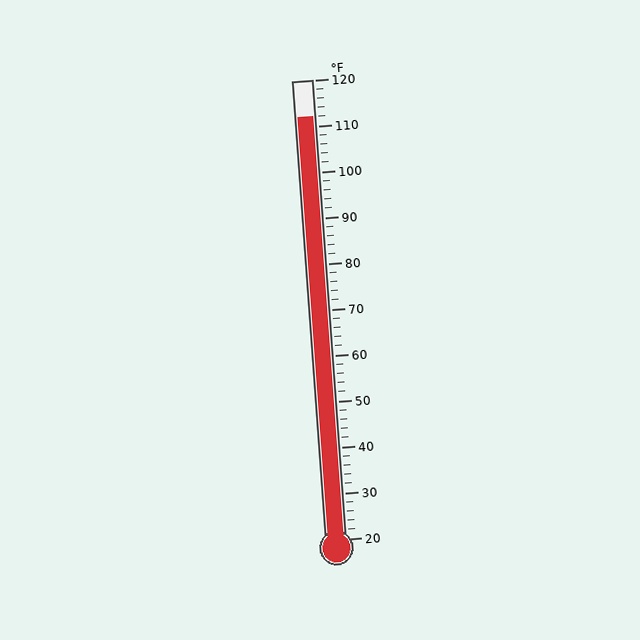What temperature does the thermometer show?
The thermometer shows approximately 112°F.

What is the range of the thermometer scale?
The thermometer scale ranges from 20°F to 120°F.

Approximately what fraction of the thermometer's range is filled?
The thermometer is filled to approximately 90% of its range.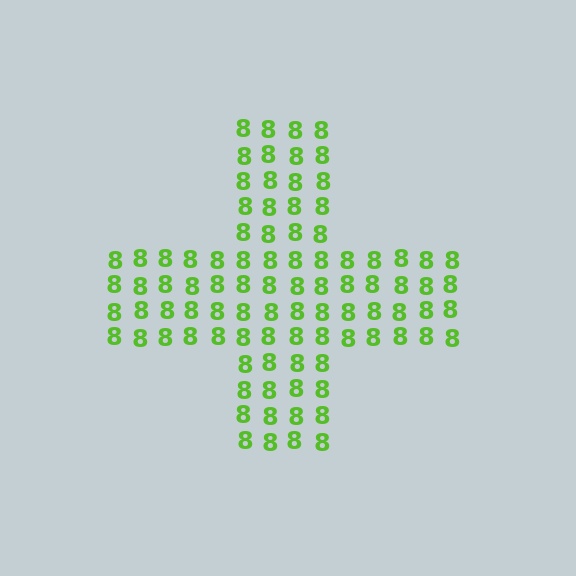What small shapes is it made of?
It is made of small digit 8's.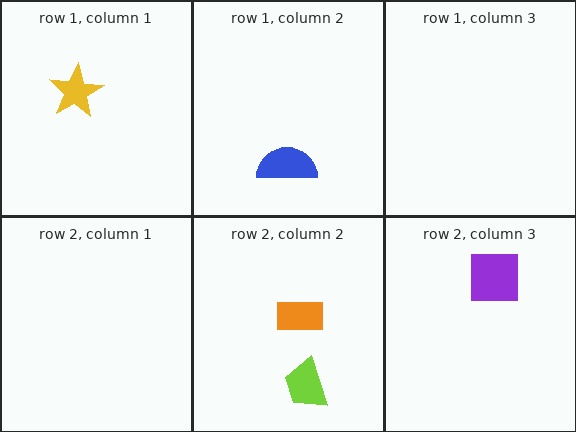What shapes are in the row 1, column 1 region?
The yellow star.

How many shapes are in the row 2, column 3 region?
1.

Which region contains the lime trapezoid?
The row 2, column 2 region.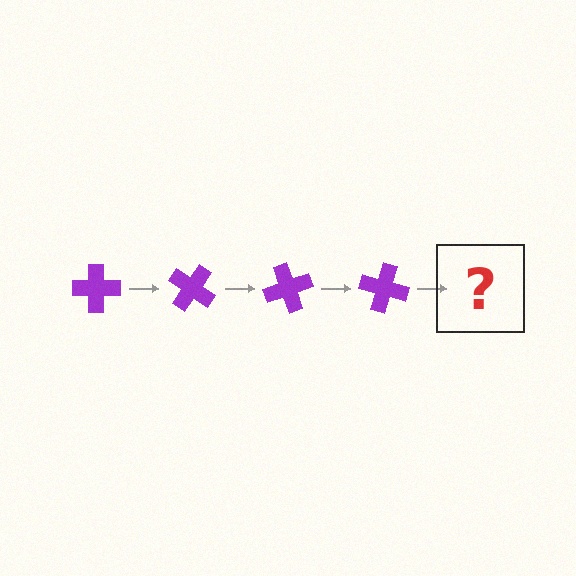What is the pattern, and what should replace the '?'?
The pattern is that the cross rotates 35 degrees each step. The '?' should be a purple cross rotated 140 degrees.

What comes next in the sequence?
The next element should be a purple cross rotated 140 degrees.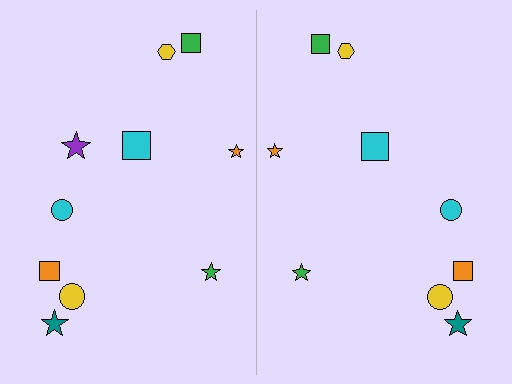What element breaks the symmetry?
A purple star is missing from the right side.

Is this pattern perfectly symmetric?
No, the pattern is not perfectly symmetric. A purple star is missing from the right side.